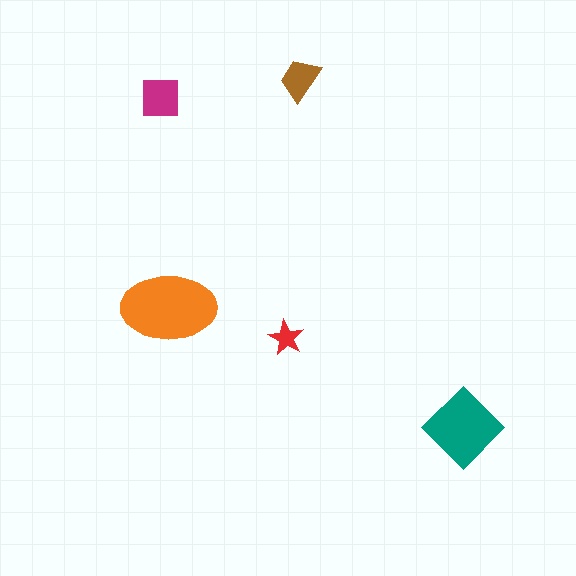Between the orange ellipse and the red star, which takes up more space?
The orange ellipse.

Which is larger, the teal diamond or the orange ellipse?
The orange ellipse.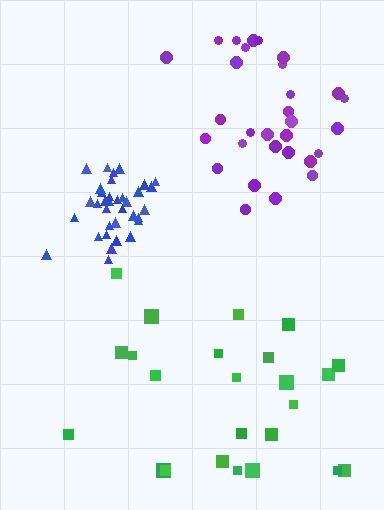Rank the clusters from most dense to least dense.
blue, purple, green.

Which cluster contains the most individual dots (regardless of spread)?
Blue (35).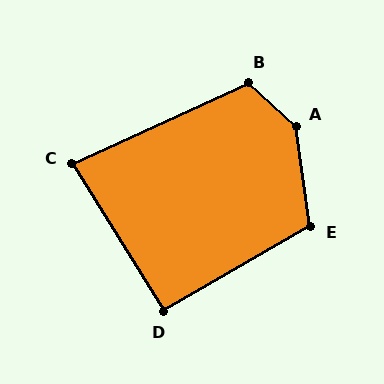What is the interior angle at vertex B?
Approximately 113 degrees (obtuse).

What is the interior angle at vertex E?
Approximately 112 degrees (obtuse).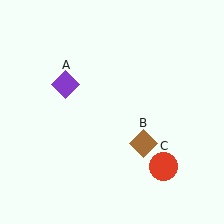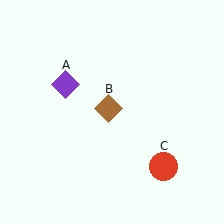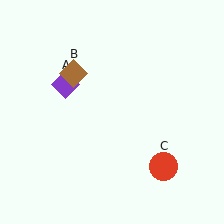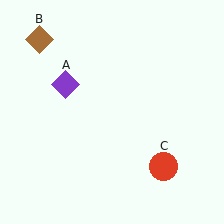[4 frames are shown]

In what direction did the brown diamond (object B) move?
The brown diamond (object B) moved up and to the left.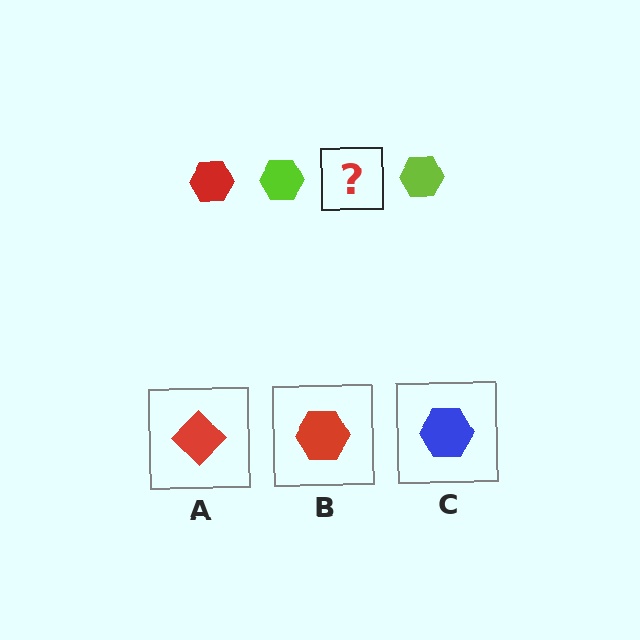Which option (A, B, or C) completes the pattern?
B.